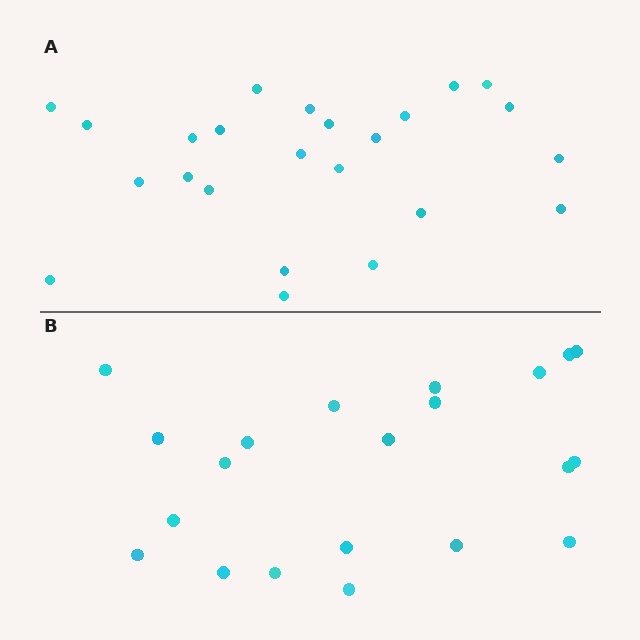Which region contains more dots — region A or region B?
Region A (the top region) has more dots.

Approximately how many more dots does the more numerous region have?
Region A has just a few more — roughly 2 or 3 more dots than region B.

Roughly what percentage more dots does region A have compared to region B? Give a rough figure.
About 15% more.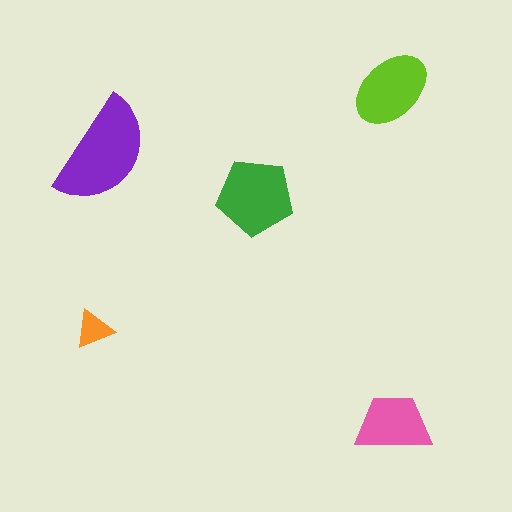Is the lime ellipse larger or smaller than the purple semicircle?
Smaller.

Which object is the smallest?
The orange triangle.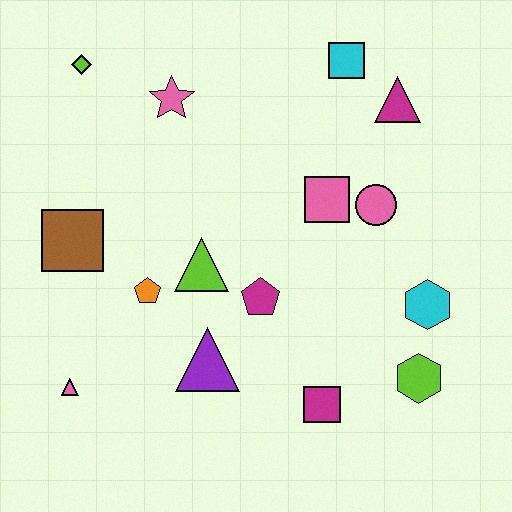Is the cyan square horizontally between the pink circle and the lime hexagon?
No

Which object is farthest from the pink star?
The lime hexagon is farthest from the pink star.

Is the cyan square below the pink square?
No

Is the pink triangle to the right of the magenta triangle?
No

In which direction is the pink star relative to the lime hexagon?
The pink star is above the lime hexagon.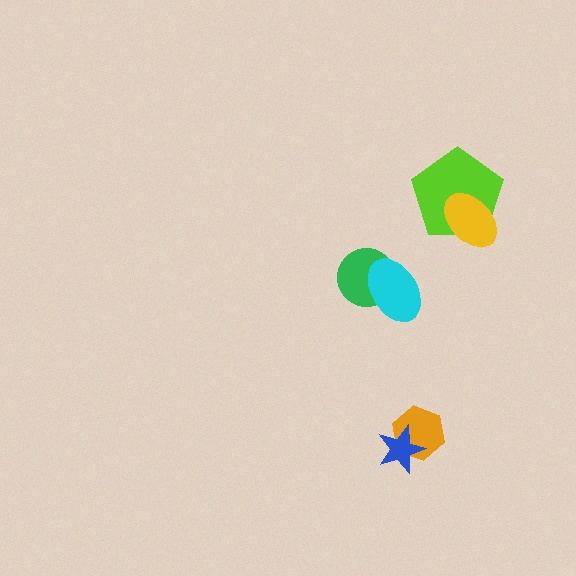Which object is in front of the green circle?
The cyan ellipse is in front of the green circle.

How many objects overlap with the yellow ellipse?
1 object overlaps with the yellow ellipse.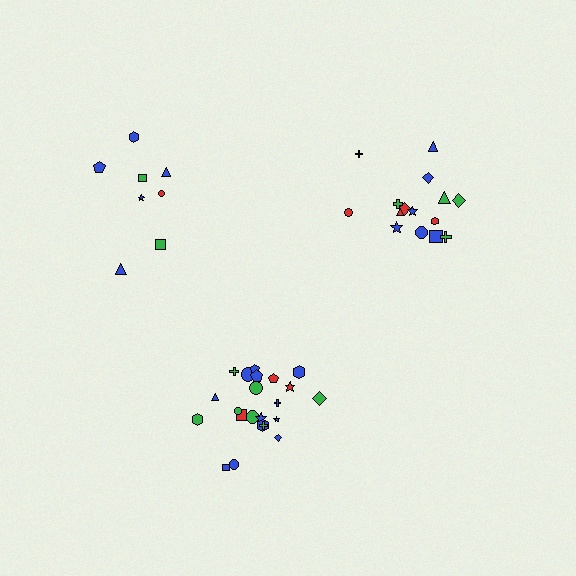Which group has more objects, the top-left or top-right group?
The top-right group.